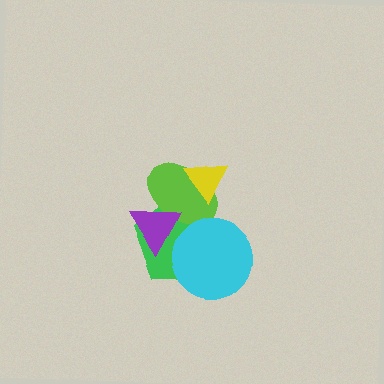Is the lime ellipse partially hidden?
Yes, it is partially covered by another shape.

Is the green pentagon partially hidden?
Yes, it is partially covered by another shape.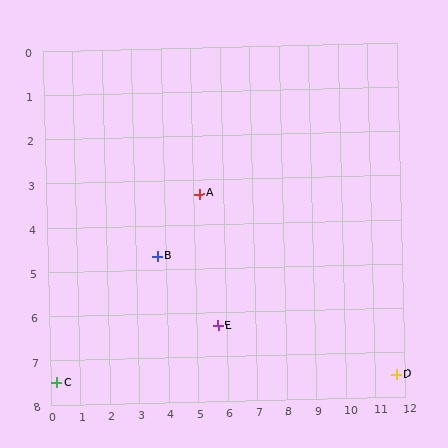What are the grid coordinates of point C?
Point C is at approximately (0.2, 7.5).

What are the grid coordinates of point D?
Point D is at approximately (11.7, 7.5).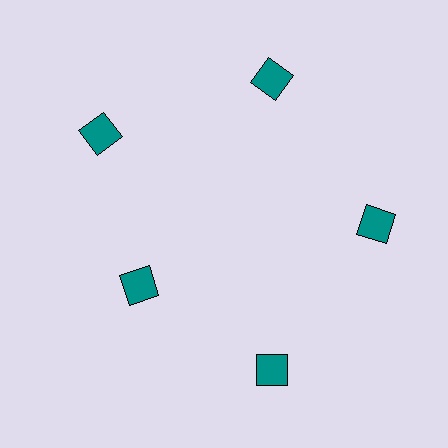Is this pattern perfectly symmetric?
No. The 5 teal squares are arranged in a ring, but one element near the 8 o'clock position is pulled inward toward the center, breaking the 5-fold rotational symmetry.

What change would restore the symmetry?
The symmetry would be restored by moving it outward, back onto the ring so that all 5 squares sit at equal angles and equal distance from the center.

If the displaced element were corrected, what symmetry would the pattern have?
It would have 5-fold rotational symmetry — the pattern would map onto itself every 72 degrees.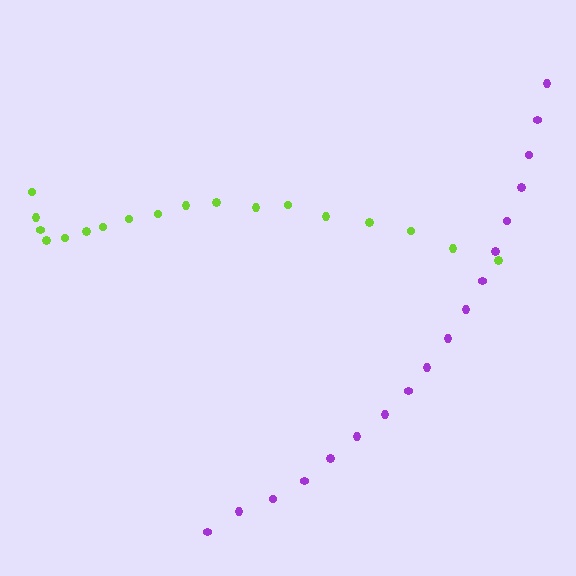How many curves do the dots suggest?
There are 2 distinct paths.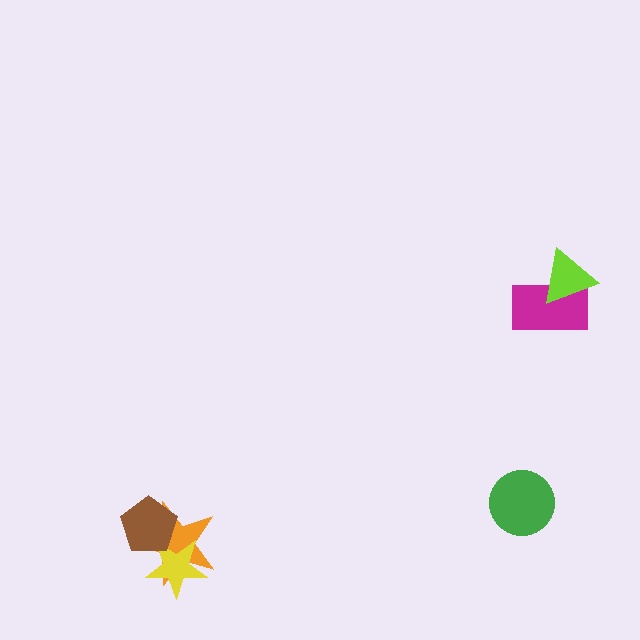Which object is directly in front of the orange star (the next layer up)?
The yellow star is directly in front of the orange star.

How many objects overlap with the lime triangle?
1 object overlaps with the lime triangle.